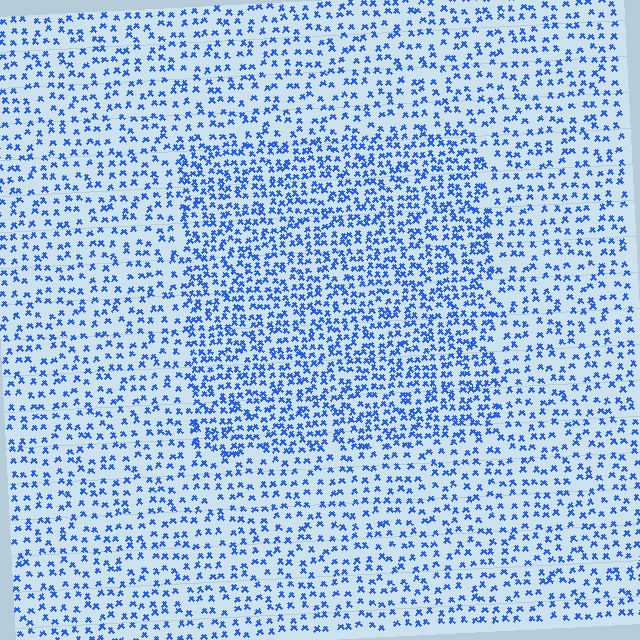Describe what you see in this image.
The image contains small blue elements arranged at two different densities. A rectangle-shaped region is visible where the elements are more densely packed than the surrounding area.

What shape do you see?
I see a rectangle.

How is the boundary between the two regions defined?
The boundary is defined by a change in element density (approximately 1.8x ratio). All elements are the same color, size, and shape.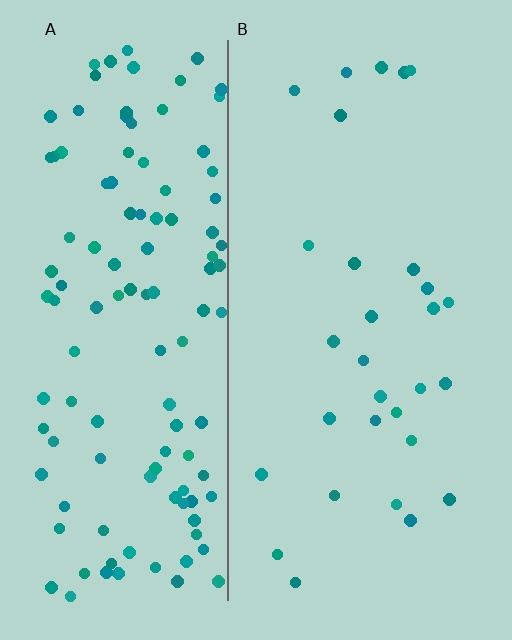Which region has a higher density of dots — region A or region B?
A (the left).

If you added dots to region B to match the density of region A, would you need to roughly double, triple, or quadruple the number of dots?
Approximately quadruple.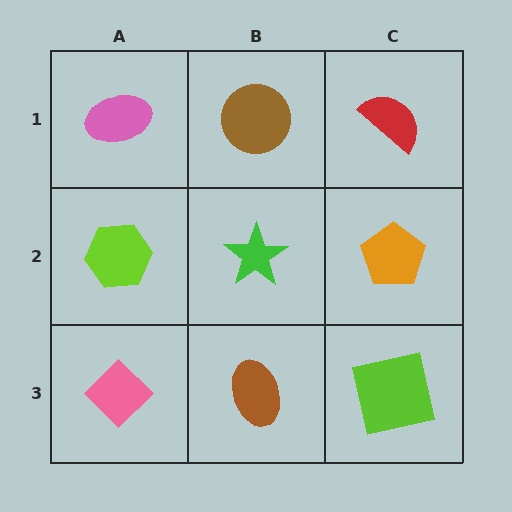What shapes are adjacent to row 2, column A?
A pink ellipse (row 1, column A), a pink diamond (row 3, column A), a green star (row 2, column B).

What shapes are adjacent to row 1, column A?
A lime hexagon (row 2, column A), a brown circle (row 1, column B).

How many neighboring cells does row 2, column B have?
4.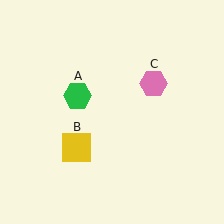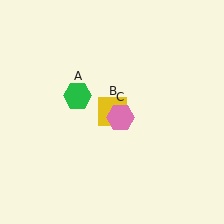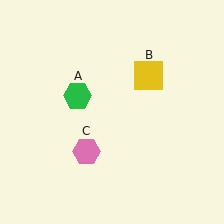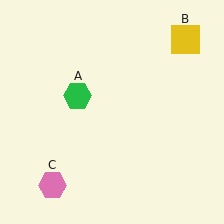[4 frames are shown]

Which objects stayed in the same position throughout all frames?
Green hexagon (object A) remained stationary.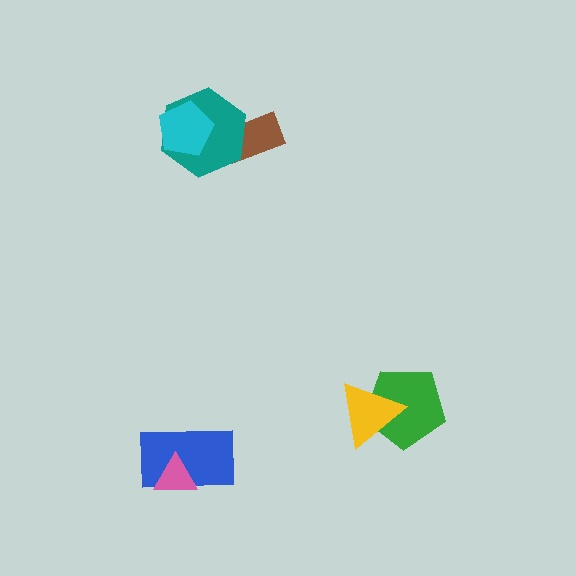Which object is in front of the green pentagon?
The yellow triangle is in front of the green pentagon.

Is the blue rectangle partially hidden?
Yes, it is partially covered by another shape.